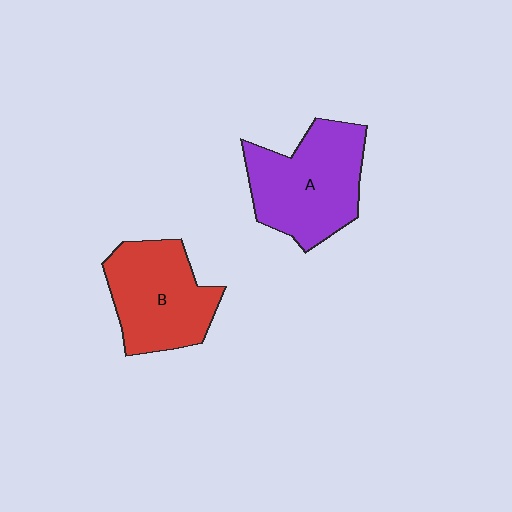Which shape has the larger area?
Shape A (purple).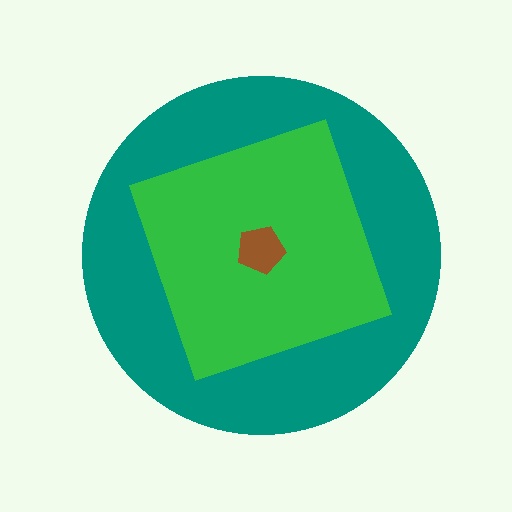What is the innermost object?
The brown pentagon.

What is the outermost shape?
The teal circle.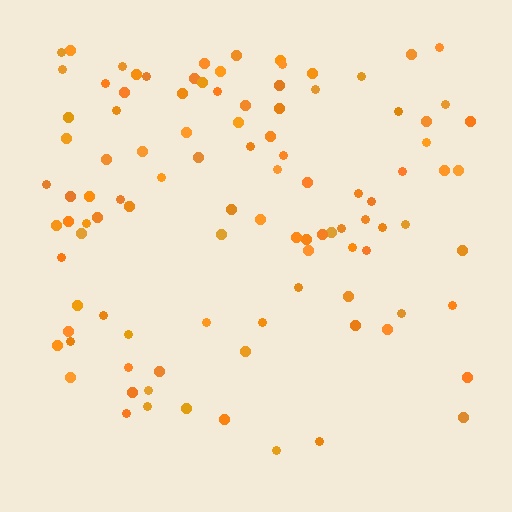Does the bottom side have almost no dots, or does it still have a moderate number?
Still a moderate number, just noticeably fewer than the top.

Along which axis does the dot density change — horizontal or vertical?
Vertical.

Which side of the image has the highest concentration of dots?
The top.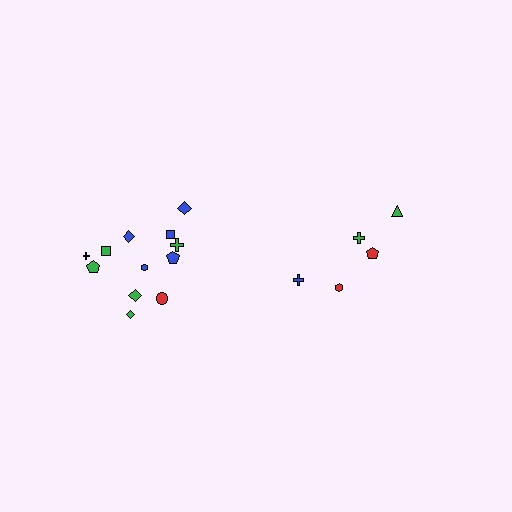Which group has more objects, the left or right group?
The left group.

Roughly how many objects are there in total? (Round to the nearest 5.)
Roughly 15 objects in total.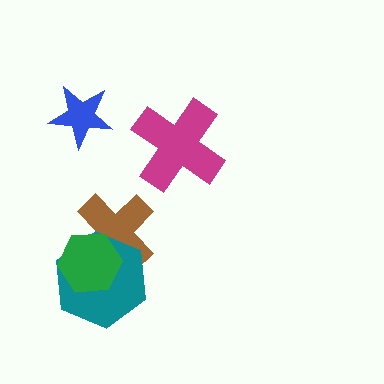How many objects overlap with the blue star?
0 objects overlap with the blue star.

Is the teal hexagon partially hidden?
Yes, it is partially covered by another shape.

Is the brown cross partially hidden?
Yes, it is partially covered by another shape.